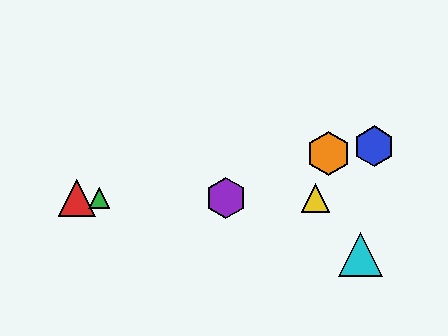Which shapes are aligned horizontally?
The red triangle, the green triangle, the yellow triangle, the purple hexagon are aligned horizontally.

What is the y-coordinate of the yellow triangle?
The yellow triangle is at y≈198.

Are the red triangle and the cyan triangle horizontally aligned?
No, the red triangle is at y≈198 and the cyan triangle is at y≈254.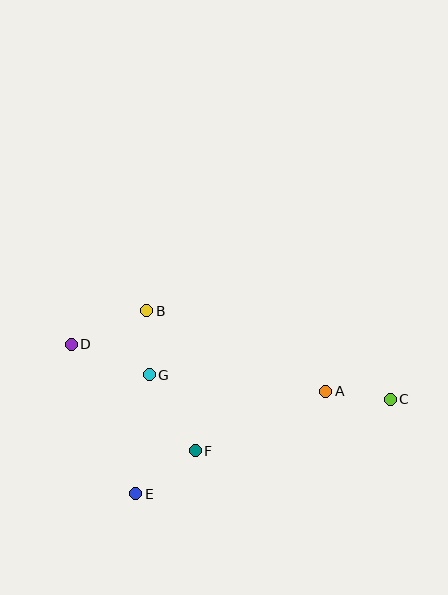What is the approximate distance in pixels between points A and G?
The distance between A and G is approximately 177 pixels.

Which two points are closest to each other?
Points B and G are closest to each other.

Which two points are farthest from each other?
Points C and D are farthest from each other.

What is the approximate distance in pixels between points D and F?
The distance between D and F is approximately 164 pixels.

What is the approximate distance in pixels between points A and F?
The distance between A and F is approximately 143 pixels.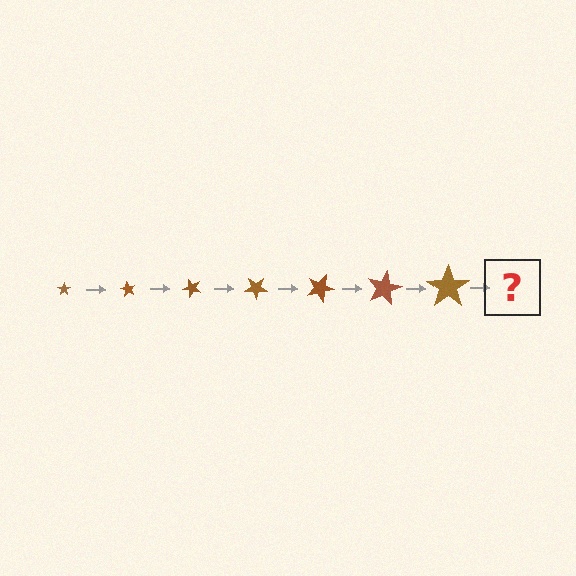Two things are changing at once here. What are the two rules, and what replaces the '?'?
The two rules are that the star grows larger each step and it rotates 60 degrees each step. The '?' should be a star, larger than the previous one and rotated 420 degrees from the start.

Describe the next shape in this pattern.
It should be a star, larger than the previous one and rotated 420 degrees from the start.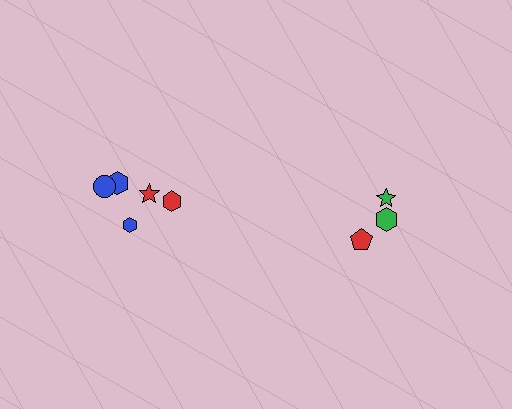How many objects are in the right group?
There are 3 objects.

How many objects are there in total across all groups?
There are 8 objects.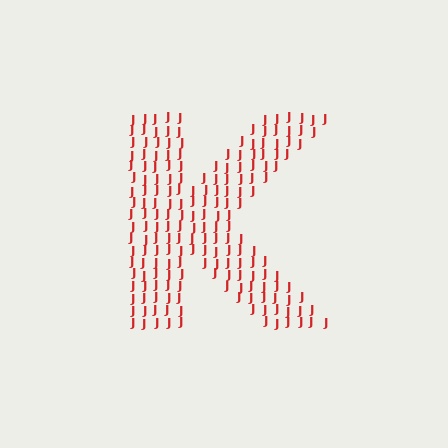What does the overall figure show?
The overall figure shows the letter K.